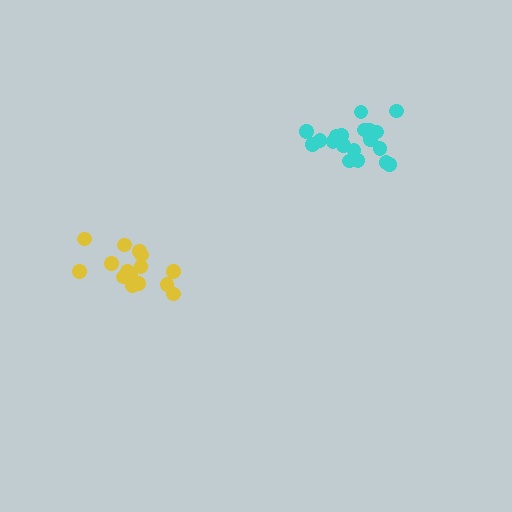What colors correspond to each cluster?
The clusters are colored: yellow, cyan.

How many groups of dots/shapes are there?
There are 2 groups.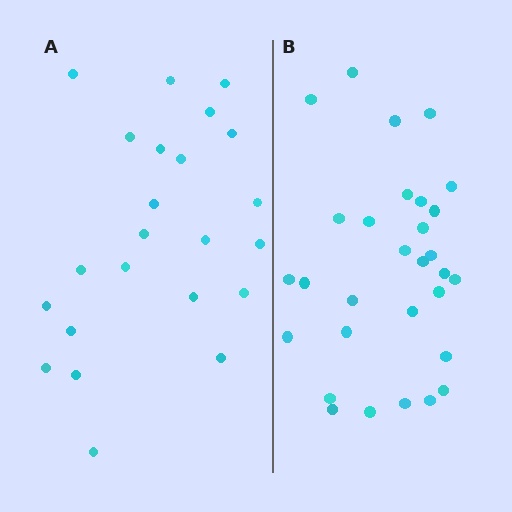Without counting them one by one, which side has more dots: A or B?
Region B (the right region) has more dots.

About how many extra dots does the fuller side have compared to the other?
Region B has roughly 8 or so more dots than region A.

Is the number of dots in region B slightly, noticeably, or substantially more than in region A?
Region B has noticeably more, but not dramatically so. The ratio is roughly 1.3 to 1.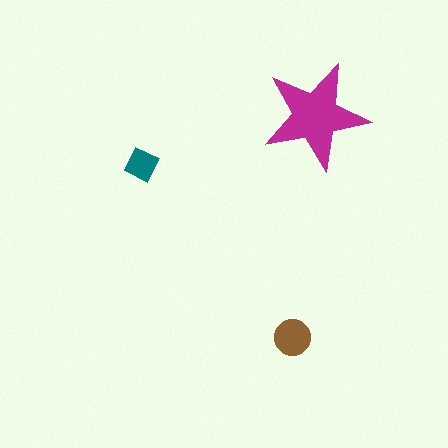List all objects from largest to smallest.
The magenta star, the brown circle, the teal square.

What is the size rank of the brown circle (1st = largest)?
2nd.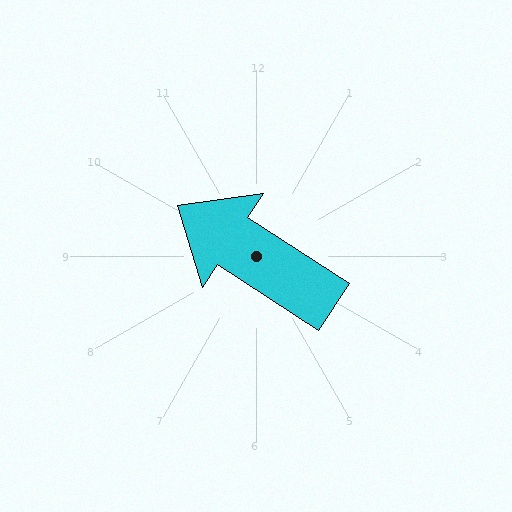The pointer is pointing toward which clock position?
Roughly 10 o'clock.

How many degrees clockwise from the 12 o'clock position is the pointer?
Approximately 303 degrees.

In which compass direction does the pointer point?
Northwest.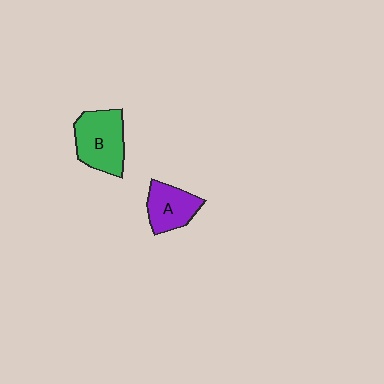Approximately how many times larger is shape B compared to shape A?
Approximately 1.4 times.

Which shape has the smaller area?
Shape A (purple).